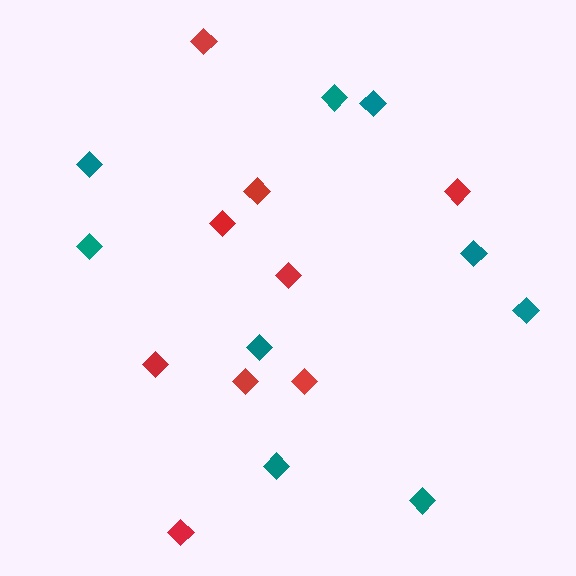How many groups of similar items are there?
There are 2 groups: one group of teal diamonds (9) and one group of red diamonds (9).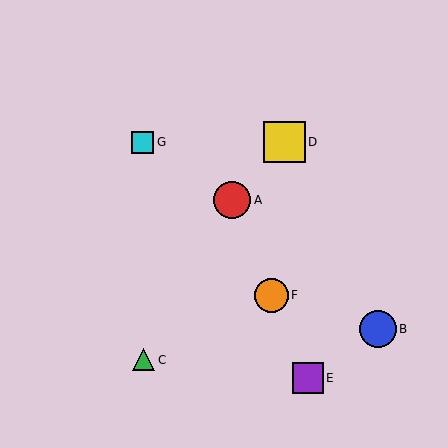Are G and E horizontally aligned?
No, G is at y≈142 and E is at y≈378.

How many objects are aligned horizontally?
2 objects (D, G) are aligned horizontally.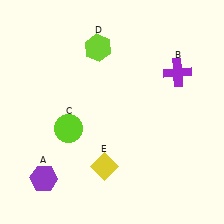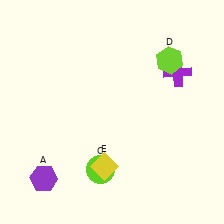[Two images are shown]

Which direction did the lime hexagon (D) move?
The lime hexagon (D) moved right.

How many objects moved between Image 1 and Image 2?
2 objects moved between the two images.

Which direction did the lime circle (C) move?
The lime circle (C) moved down.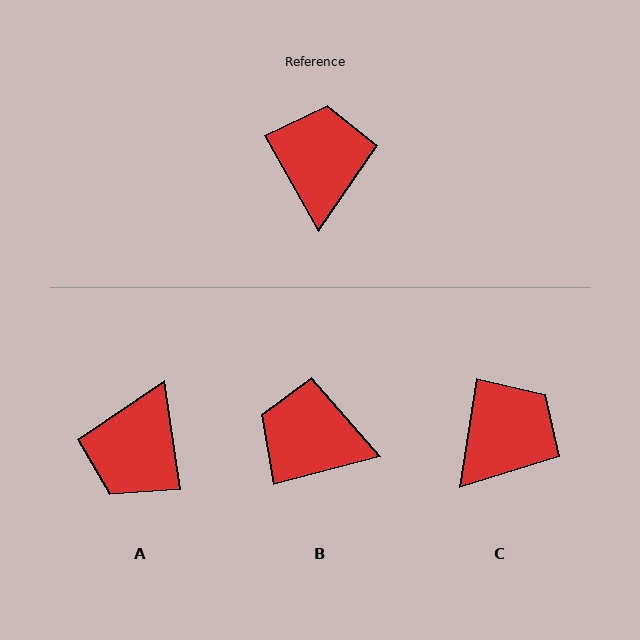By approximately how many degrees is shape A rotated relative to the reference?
Approximately 159 degrees counter-clockwise.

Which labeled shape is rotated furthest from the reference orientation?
A, about 159 degrees away.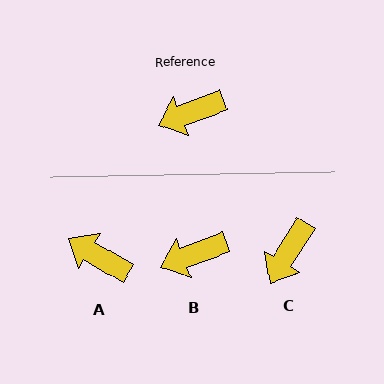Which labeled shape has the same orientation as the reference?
B.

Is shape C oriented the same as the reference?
No, it is off by about 38 degrees.